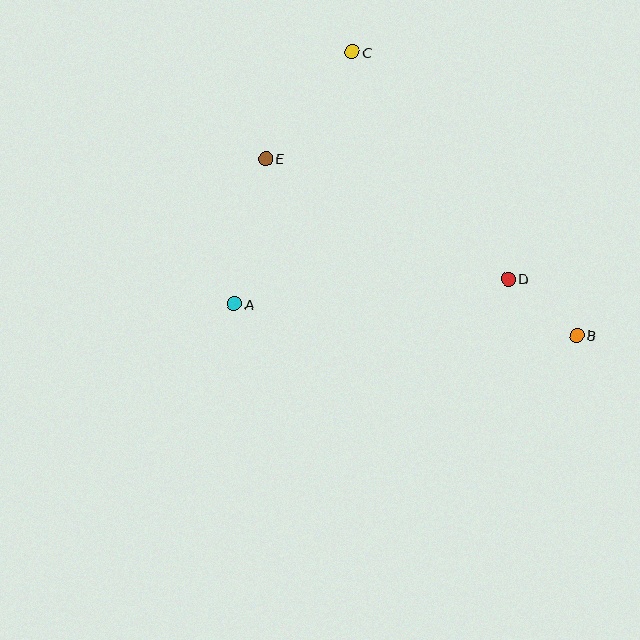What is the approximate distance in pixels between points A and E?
The distance between A and E is approximately 148 pixels.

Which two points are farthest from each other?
Points B and C are farthest from each other.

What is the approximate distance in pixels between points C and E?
The distance between C and E is approximately 138 pixels.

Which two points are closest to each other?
Points B and D are closest to each other.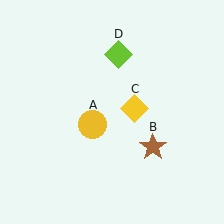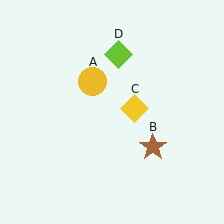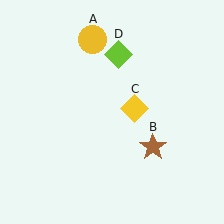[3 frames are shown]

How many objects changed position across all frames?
1 object changed position: yellow circle (object A).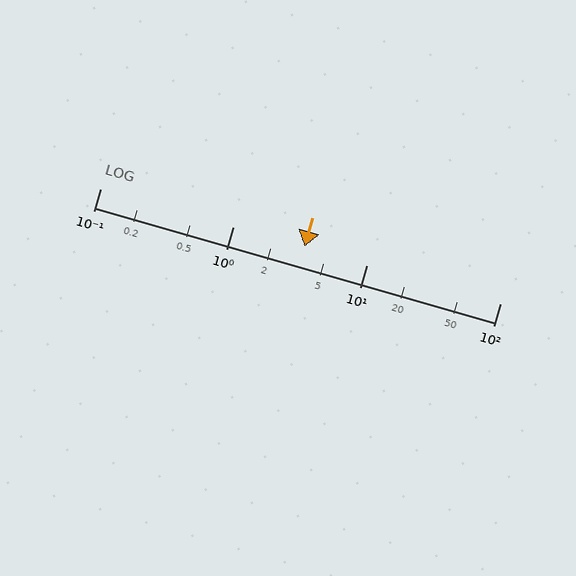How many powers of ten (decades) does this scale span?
The scale spans 3 decades, from 0.1 to 100.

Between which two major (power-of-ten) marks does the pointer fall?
The pointer is between 1 and 10.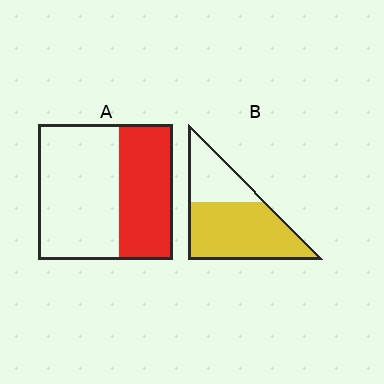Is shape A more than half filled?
No.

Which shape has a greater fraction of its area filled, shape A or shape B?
Shape B.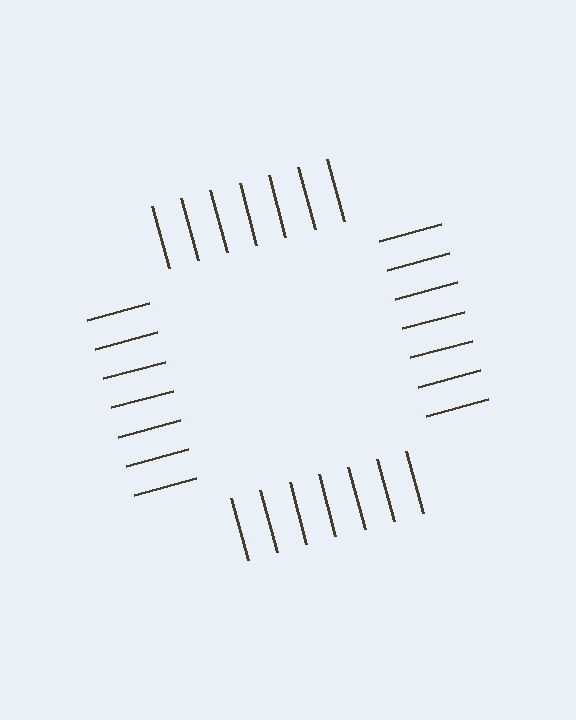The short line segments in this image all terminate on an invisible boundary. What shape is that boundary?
An illusory square — the line segments terminate on its edges but no continuous stroke is drawn.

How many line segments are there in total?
28 — 7 along each of the 4 edges.